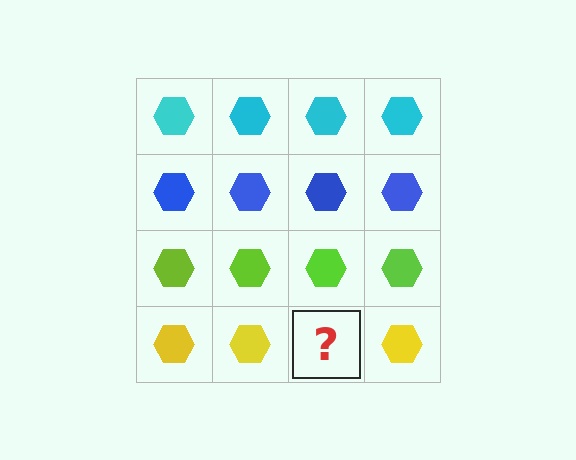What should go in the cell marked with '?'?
The missing cell should contain a yellow hexagon.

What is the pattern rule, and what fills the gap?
The rule is that each row has a consistent color. The gap should be filled with a yellow hexagon.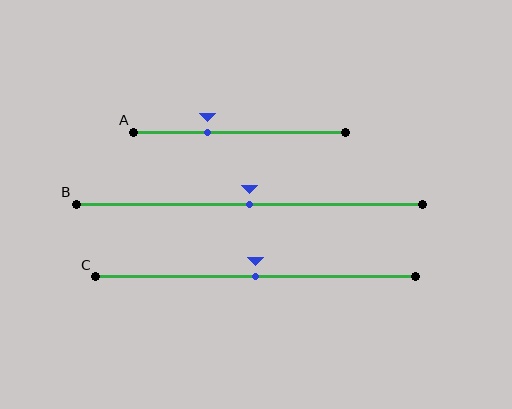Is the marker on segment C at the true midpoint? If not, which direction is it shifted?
Yes, the marker on segment C is at the true midpoint.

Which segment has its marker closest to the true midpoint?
Segment B has its marker closest to the true midpoint.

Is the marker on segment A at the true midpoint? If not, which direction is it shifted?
No, the marker on segment A is shifted to the left by about 15% of the segment length.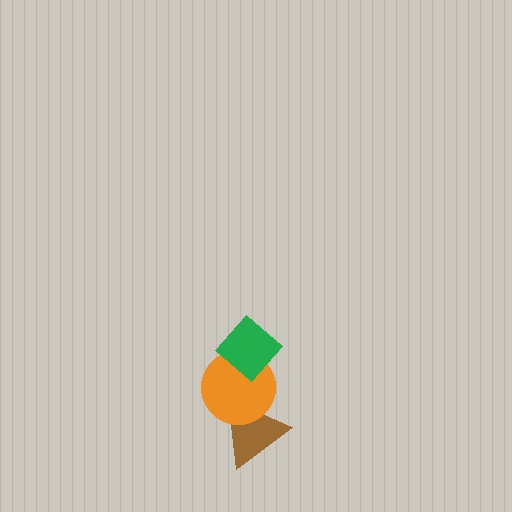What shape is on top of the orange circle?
The green diamond is on top of the orange circle.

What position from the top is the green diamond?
The green diamond is 1st from the top.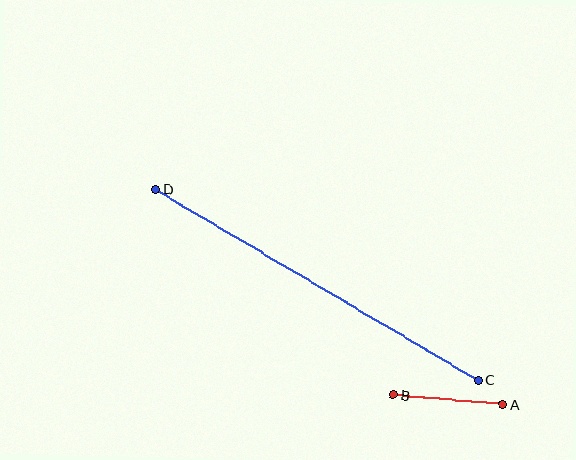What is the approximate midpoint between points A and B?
The midpoint is at approximately (448, 400) pixels.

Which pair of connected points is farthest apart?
Points C and D are farthest apart.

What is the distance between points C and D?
The distance is approximately 375 pixels.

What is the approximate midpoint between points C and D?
The midpoint is at approximately (317, 285) pixels.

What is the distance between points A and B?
The distance is approximately 110 pixels.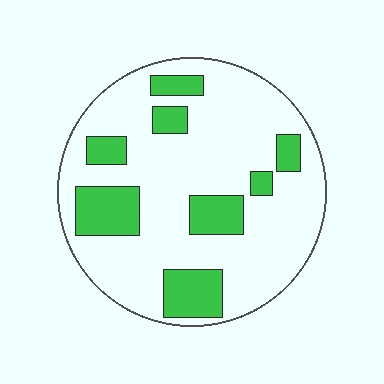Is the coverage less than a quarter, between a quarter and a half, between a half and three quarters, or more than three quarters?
Less than a quarter.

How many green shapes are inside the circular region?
8.